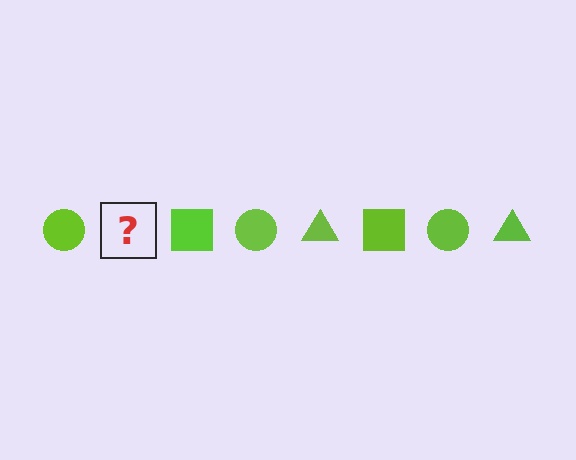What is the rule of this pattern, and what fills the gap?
The rule is that the pattern cycles through circle, triangle, square shapes in lime. The gap should be filled with a lime triangle.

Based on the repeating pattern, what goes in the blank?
The blank should be a lime triangle.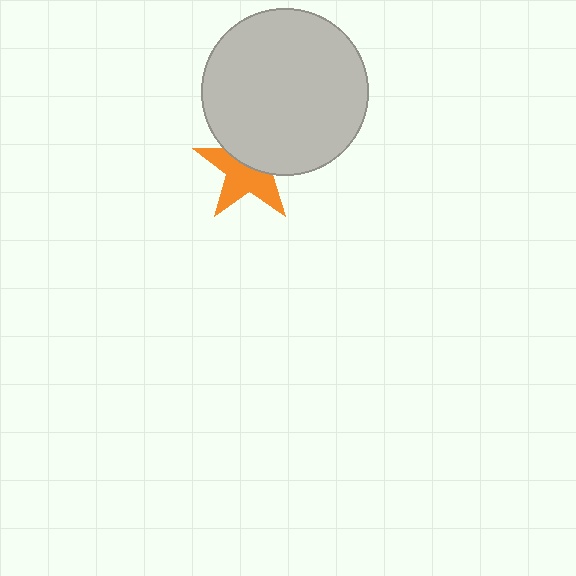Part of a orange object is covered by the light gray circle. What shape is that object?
It is a star.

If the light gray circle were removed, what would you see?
You would see the complete orange star.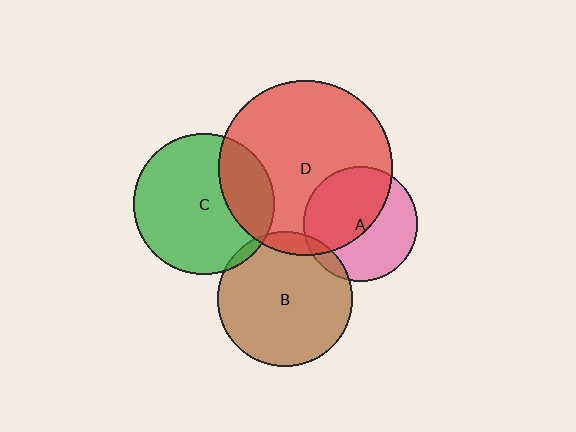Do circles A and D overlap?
Yes.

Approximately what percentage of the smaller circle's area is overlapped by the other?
Approximately 50%.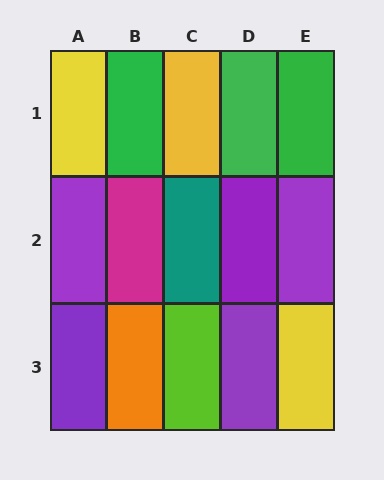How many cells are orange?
1 cell is orange.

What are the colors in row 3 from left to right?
Purple, orange, lime, purple, yellow.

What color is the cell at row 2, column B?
Magenta.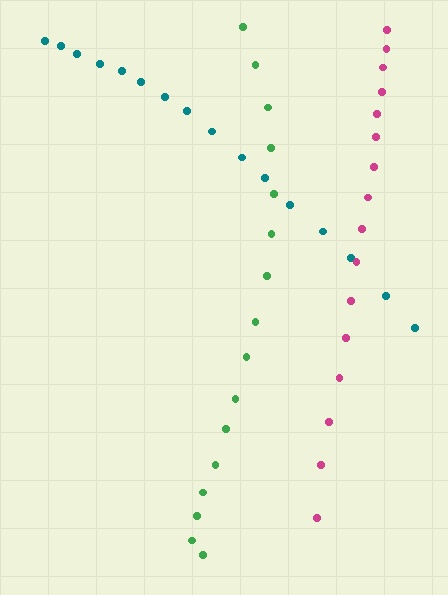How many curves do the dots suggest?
There are 3 distinct paths.